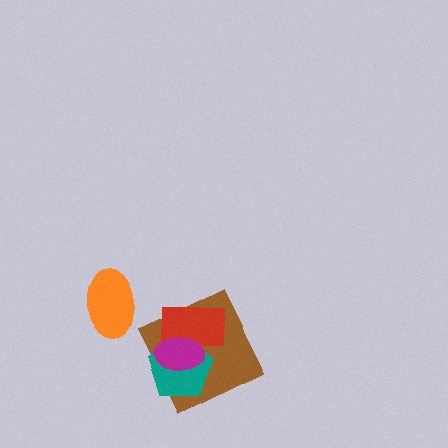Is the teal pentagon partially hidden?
Yes, it is partially covered by another shape.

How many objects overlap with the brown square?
3 objects overlap with the brown square.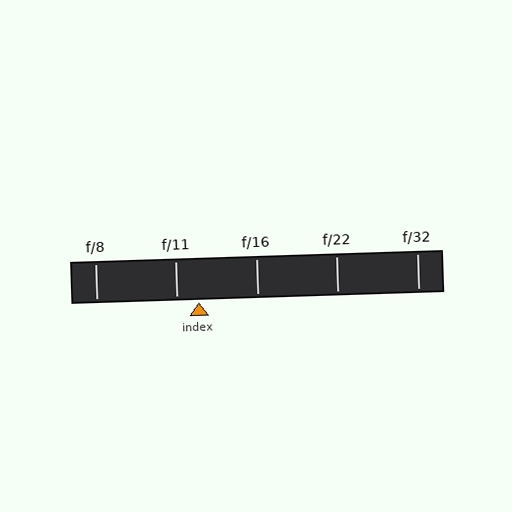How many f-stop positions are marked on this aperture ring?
There are 5 f-stop positions marked.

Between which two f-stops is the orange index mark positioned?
The index mark is between f/11 and f/16.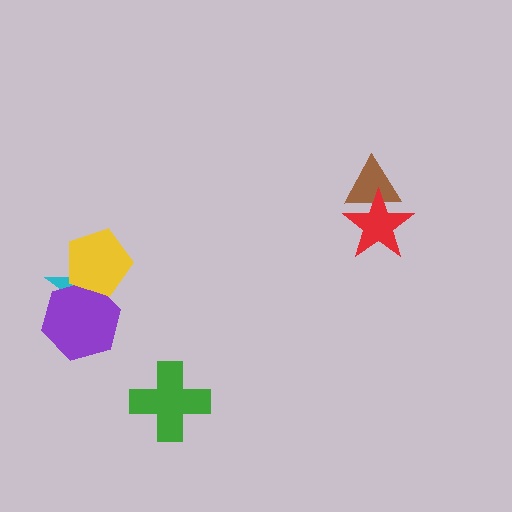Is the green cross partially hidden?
No, no other shape covers it.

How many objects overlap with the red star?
1 object overlaps with the red star.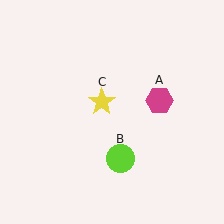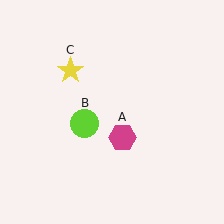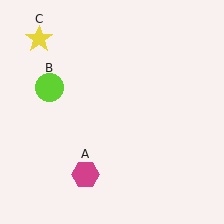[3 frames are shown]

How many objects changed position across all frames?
3 objects changed position: magenta hexagon (object A), lime circle (object B), yellow star (object C).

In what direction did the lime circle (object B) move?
The lime circle (object B) moved up and to the left.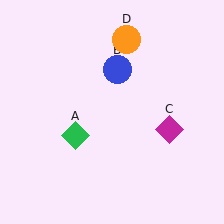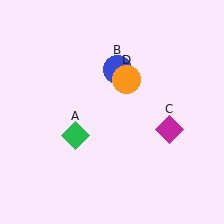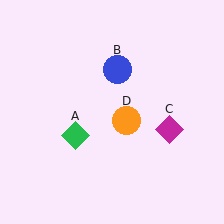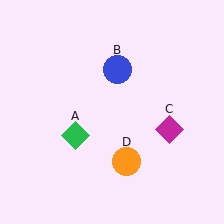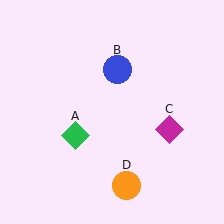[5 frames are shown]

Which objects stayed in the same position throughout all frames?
Green diamond (object A) and blue circle (object B) and magenta diamond (object C) remained stationary.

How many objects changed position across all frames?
1 object changed position: orange circle (object D).